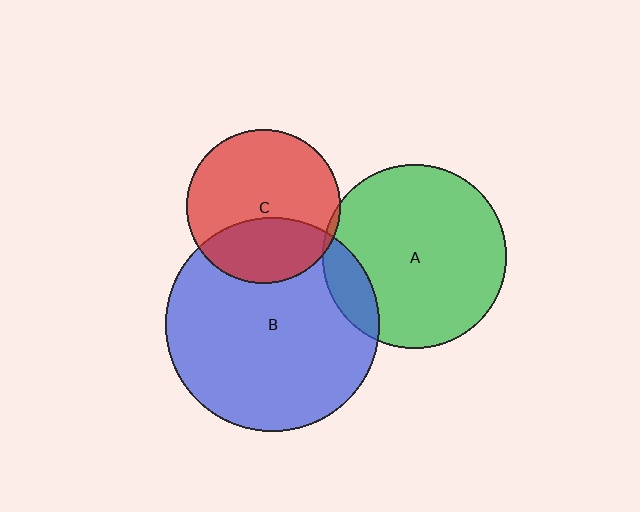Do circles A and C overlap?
Yes.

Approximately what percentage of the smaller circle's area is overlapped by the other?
Approximately 5%.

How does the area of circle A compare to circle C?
Approximately 1.4 times.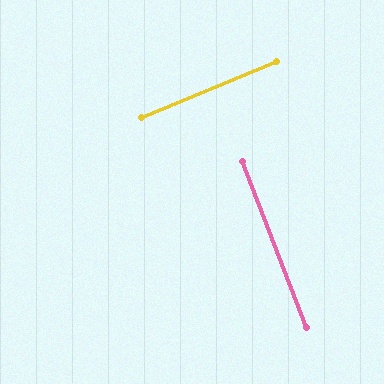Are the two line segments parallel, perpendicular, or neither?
Perpendicular — they meet at approximately 88°.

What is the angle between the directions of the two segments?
Approximately 88 degrees.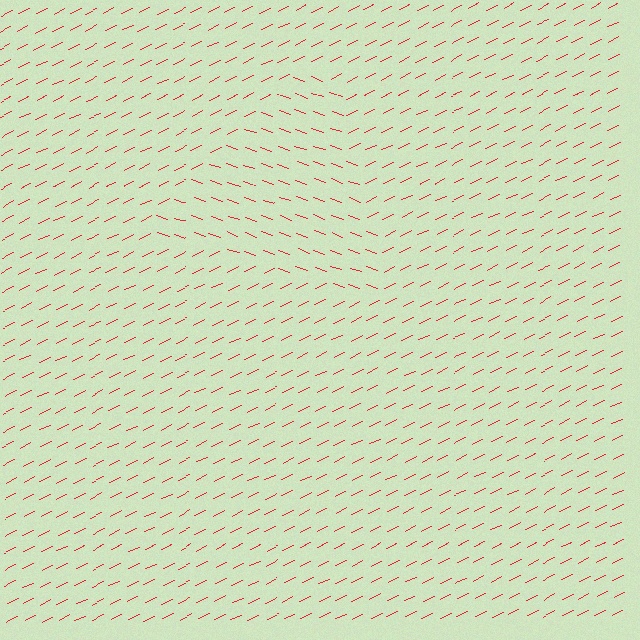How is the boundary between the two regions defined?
The boundary is defined purely by a change in line orientation (approximately 45 degrees difference). All lines are the same color and thickness.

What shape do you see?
I see a triangle.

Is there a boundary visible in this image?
Yes, there is a texture boundary formed by a change in line orientation.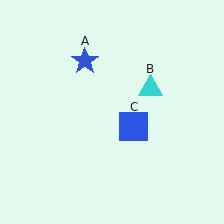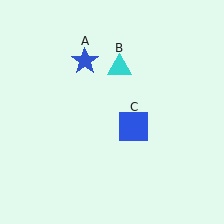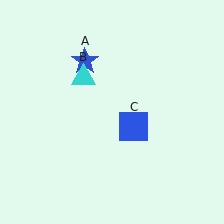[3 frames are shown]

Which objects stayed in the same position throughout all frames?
Blue star (object A) and blue square (object C) remained stationary.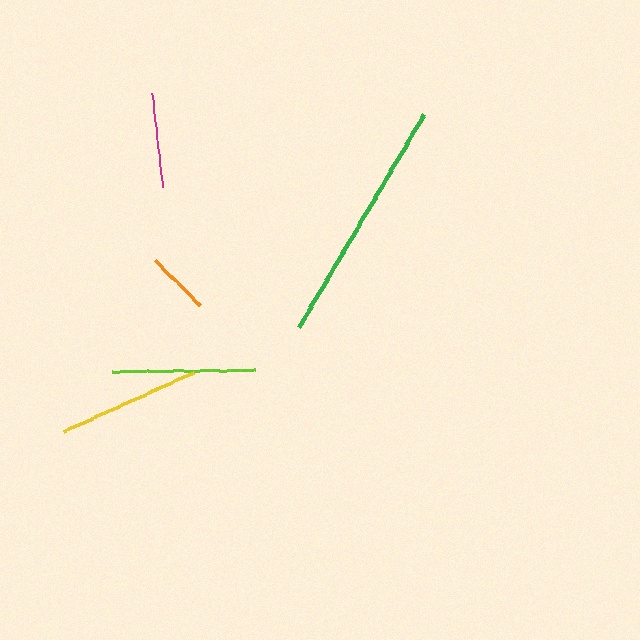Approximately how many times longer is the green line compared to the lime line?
The green line is approximately 1.7 times the length of the lime line.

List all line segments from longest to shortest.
From longest to shortest: green, lime, yellow, magenta, orange.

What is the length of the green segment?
The green segment is approximately 246 pixels long.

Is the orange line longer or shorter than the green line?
The green line is longer than the orange line.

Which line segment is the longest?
The green line is the longest at approximately 246 pixels.